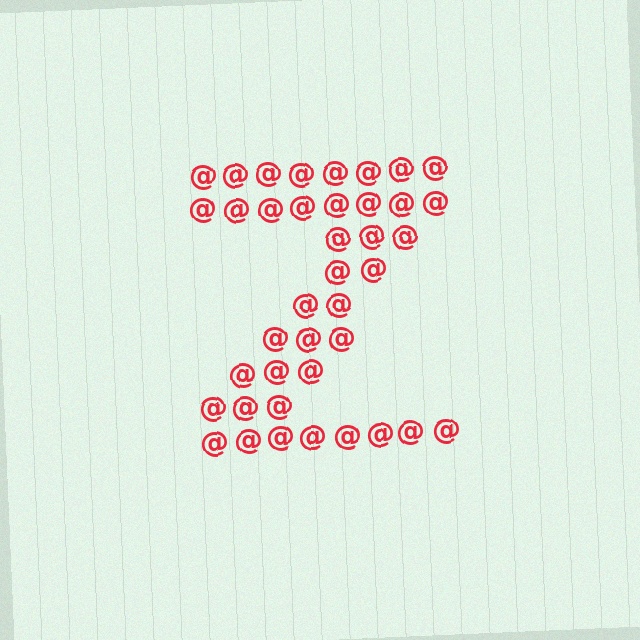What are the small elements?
The small elements are at signs.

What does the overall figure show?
The overall figure shows the letter Z.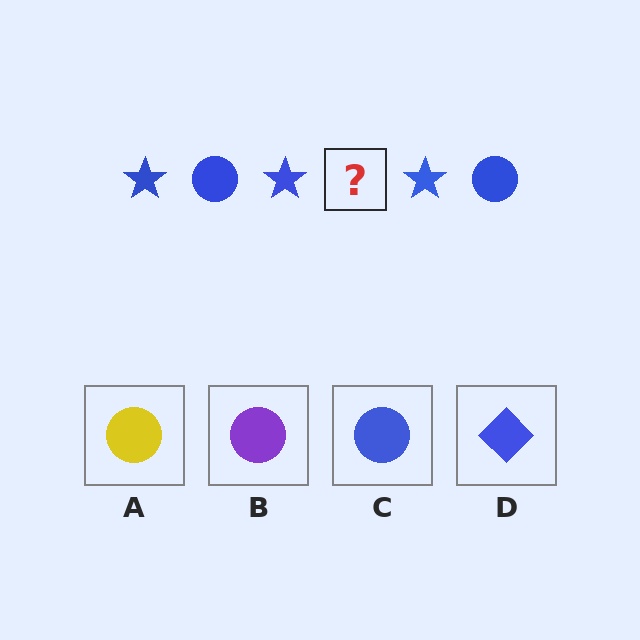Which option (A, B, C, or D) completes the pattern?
C.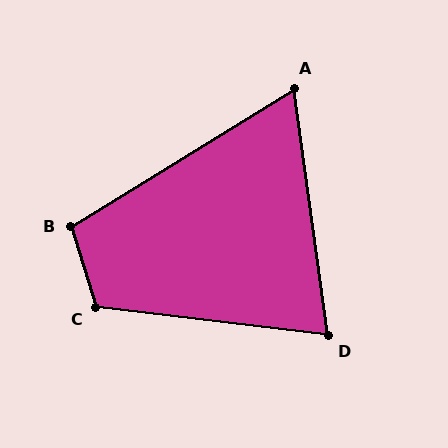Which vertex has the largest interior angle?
C, at approximately 114 degrees.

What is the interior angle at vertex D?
Approximately 75 degrees (acute).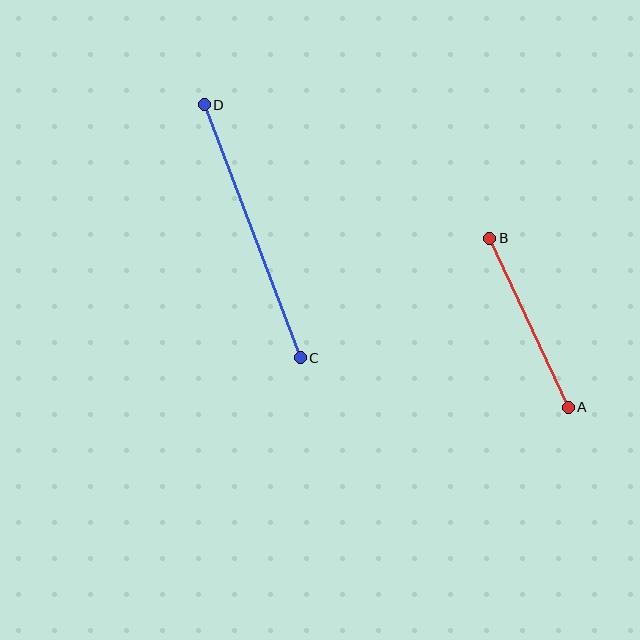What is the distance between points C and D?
The distance is approximately 271 pixels.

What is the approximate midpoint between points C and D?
The midpoint is at approximately (252, 231) pixels.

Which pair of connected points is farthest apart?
Points C and D are farthest apart.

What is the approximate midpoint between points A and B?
The midpoint is at approximately (529, 323) pixels.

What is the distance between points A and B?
The distance is approximately 186 pixels.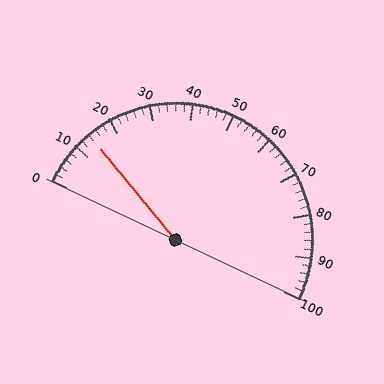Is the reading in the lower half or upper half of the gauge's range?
The reading is in the lower half of the range (0 to 100).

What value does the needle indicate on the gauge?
The needle indicates approximately 14.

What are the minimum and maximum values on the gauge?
The gauge ranges from 0 to 100.